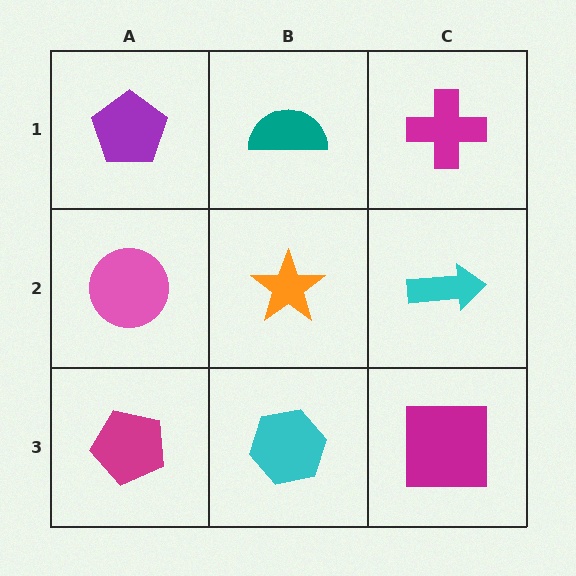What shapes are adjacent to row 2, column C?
A magenta cross (row 1, column C), a magenta square (row 3, column C), an orange star (row 2, column B).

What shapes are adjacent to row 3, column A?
A pink circle (row 2, column A), a cyan hexagon (row 3, column B).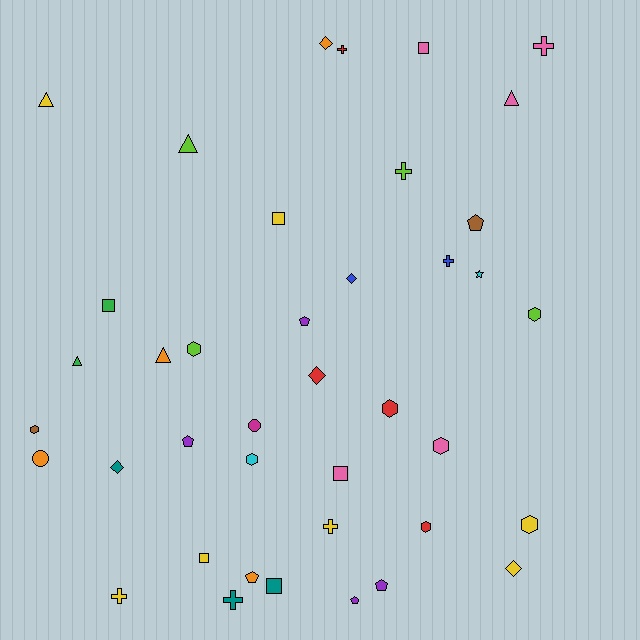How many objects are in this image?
There are 40 objects.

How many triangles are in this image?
There are 5 triangles.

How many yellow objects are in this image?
There are 7 yellow objects.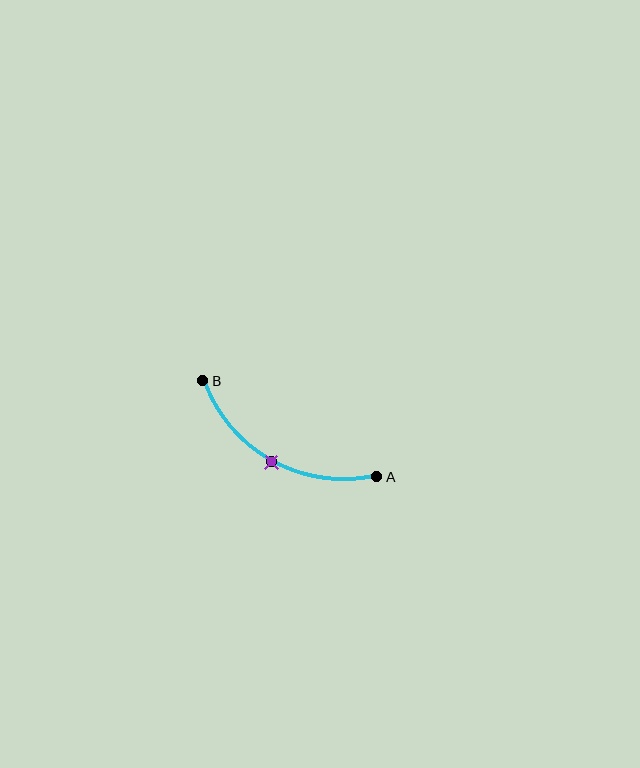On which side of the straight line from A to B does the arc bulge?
The arc bulges below the straight line connecting A and B.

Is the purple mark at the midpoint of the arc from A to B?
Yes. The purple mark lies on the arc at equal arc-length from both A and B — it is the arc midpoint.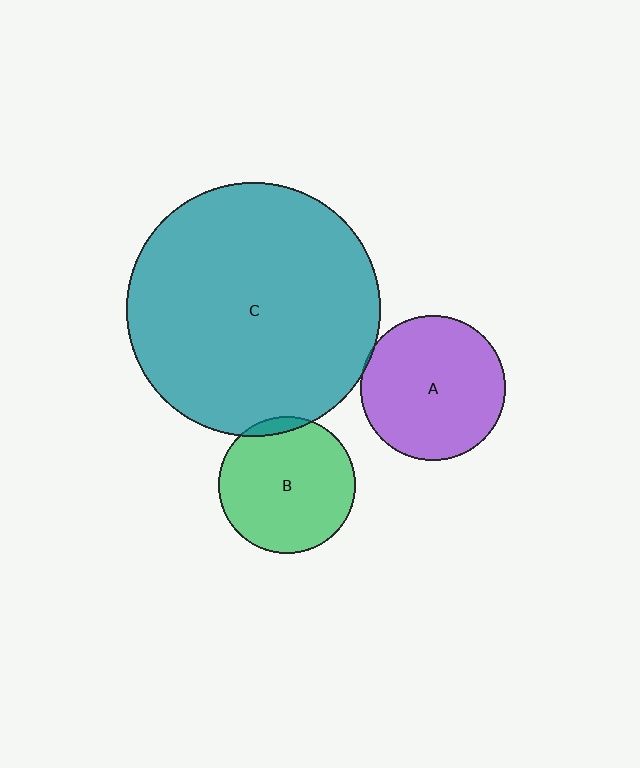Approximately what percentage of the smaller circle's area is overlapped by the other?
Approximately 5%.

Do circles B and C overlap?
Yes.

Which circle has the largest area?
Circle C (teal).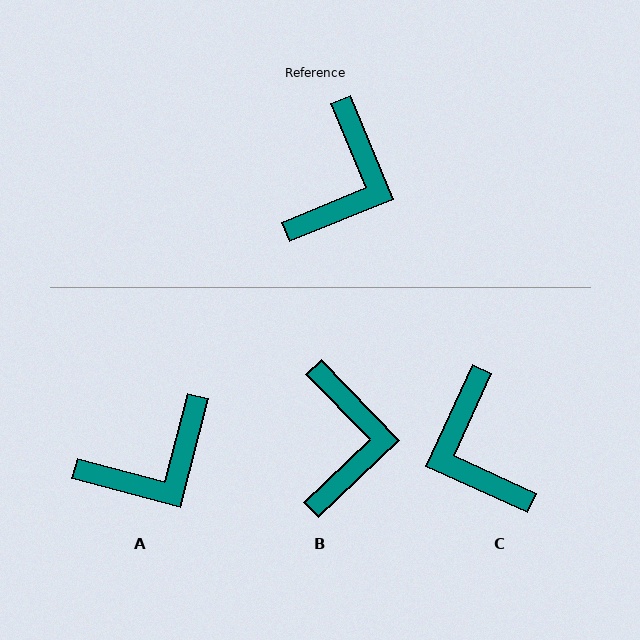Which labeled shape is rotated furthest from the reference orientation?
C, about 137 degrees away.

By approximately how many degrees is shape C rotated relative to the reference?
Approximately 137 degrees clockwise.